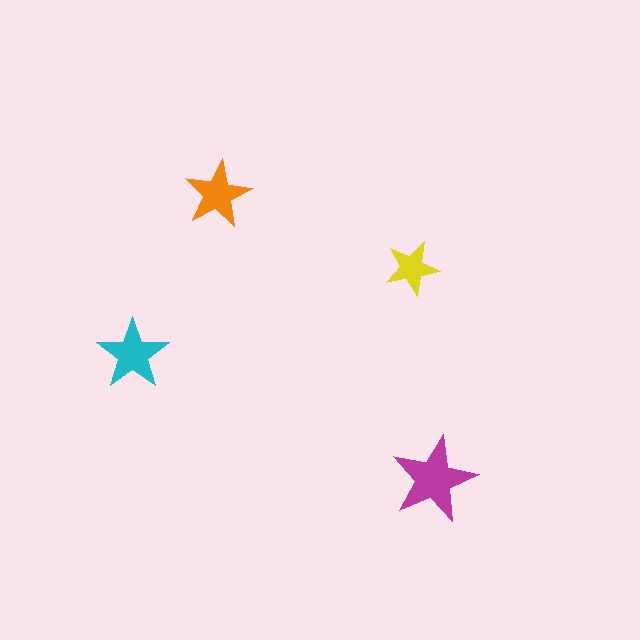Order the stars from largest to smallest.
the magenta one, the cyan one, the orange one, the yellow one.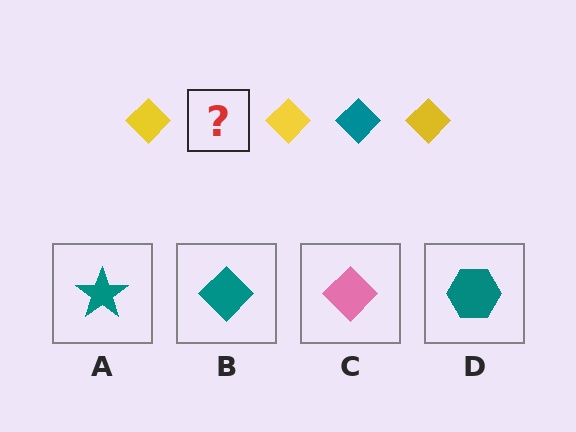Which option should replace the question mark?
Option B.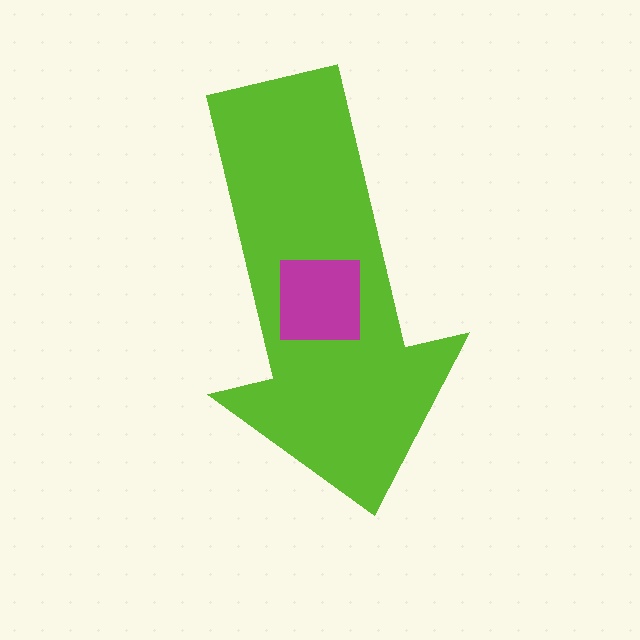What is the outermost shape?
The lime arrow.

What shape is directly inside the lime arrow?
The magenta square.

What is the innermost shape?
The magenta square.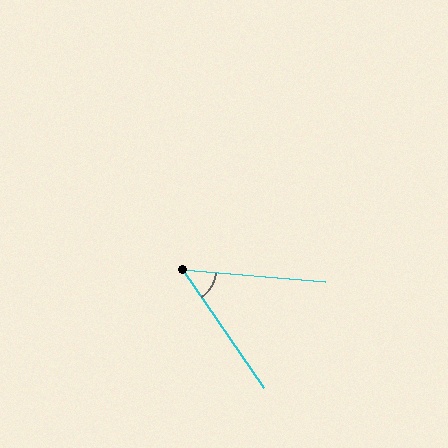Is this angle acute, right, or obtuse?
It is acute.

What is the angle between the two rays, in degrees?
Approximately 51 degrees.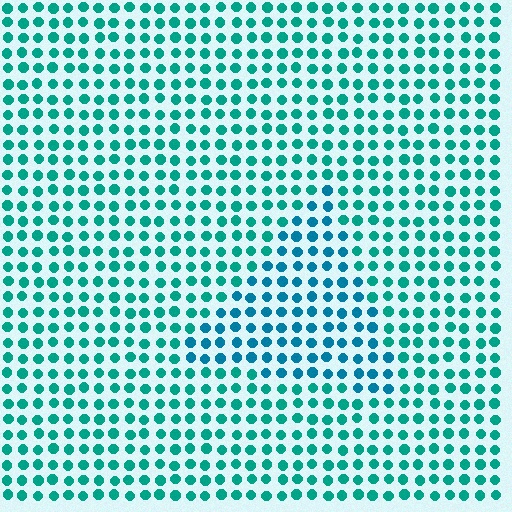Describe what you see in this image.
The image is filled with small teal elements in a uniform arrangement. A triangle-shaped region is visible where the elements are tinted to a slightly different hue, forming a subtle color boundary.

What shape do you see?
I see a triangle.